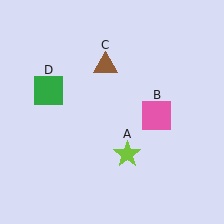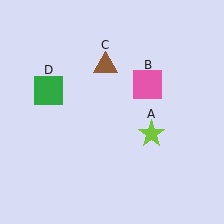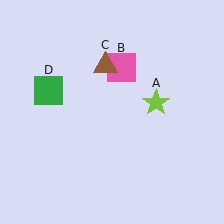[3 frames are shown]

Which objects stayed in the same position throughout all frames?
Brown triangle (object C) and green square (object D) remained stationary.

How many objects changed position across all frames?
2 objects changed position: lime star (object A), pink square (object B).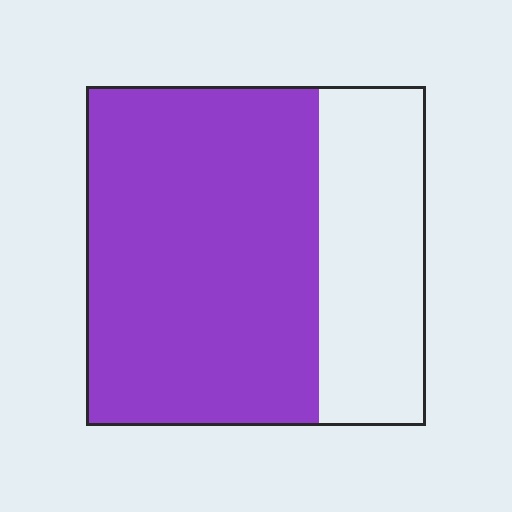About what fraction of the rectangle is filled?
About two thirds (2/3).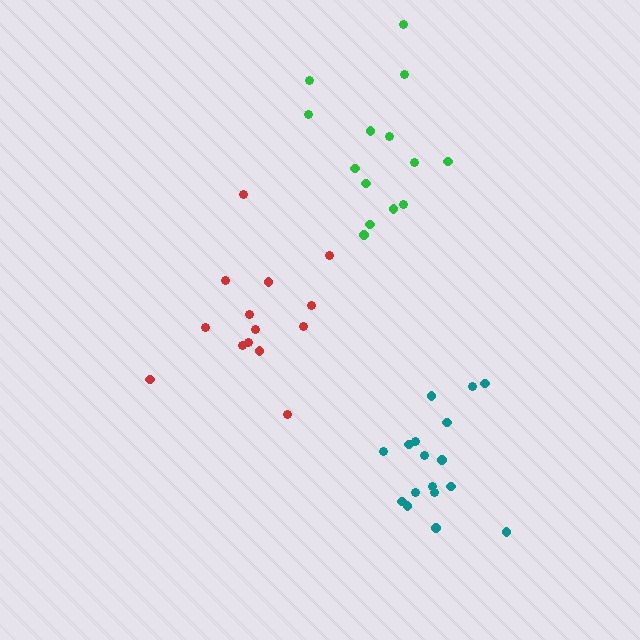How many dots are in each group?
Group 1: 17 dots, Group 2: 14 dots, Group 3: 14 dots (45 total).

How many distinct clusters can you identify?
There are 3 distinct clusters.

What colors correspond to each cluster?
The clusters are colored: teal, red, green.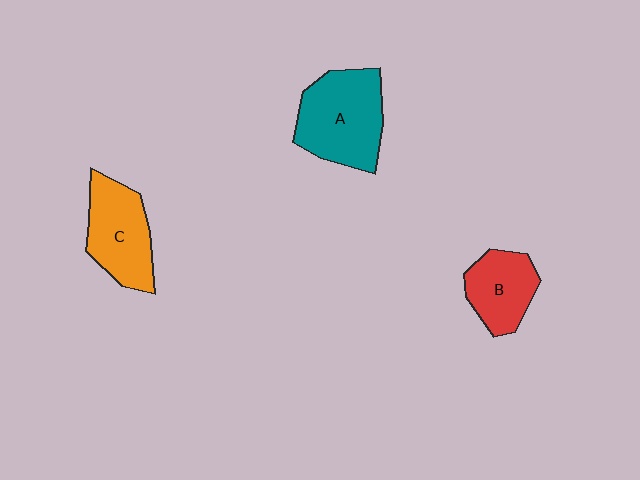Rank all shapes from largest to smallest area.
From largest to smallest: A (teal), C (orange), B (red).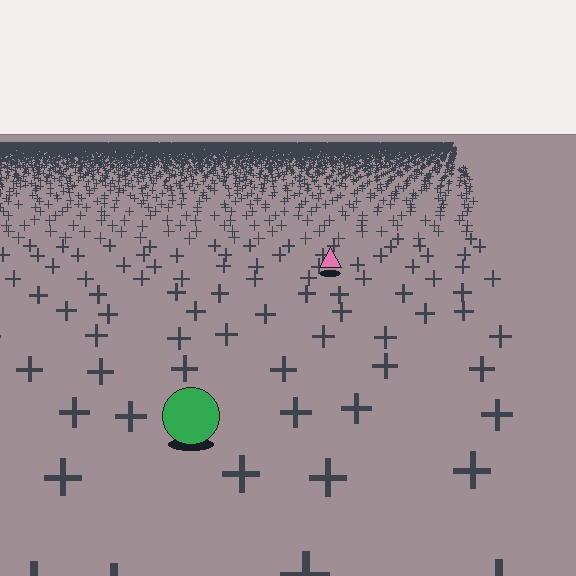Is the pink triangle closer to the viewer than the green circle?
No. The green circle is closer — you can tell from the texture gradient: the ground texture is coarser near it.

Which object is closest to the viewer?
The green circle is closest. The texture marks near it are larger and more spread out.